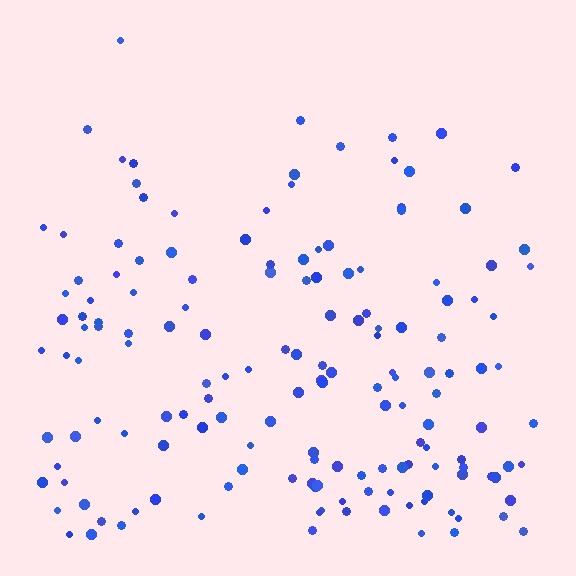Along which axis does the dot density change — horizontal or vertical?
Vertical.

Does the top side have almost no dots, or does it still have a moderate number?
Still a moderate number, just noticeably fewer than the bottom.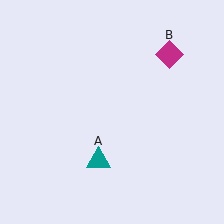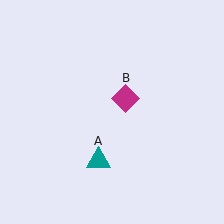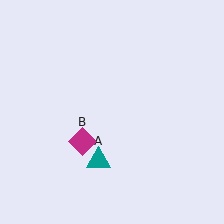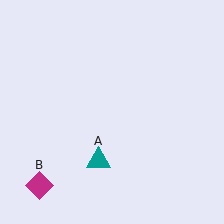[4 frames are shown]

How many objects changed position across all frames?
1 object changed position: magenta diamond (object B).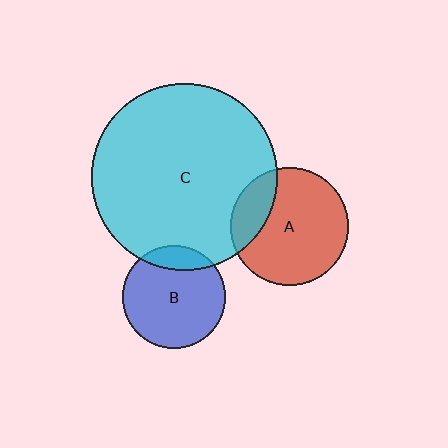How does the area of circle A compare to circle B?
Approximately 1.3 times.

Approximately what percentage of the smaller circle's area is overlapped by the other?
Approximately 15%.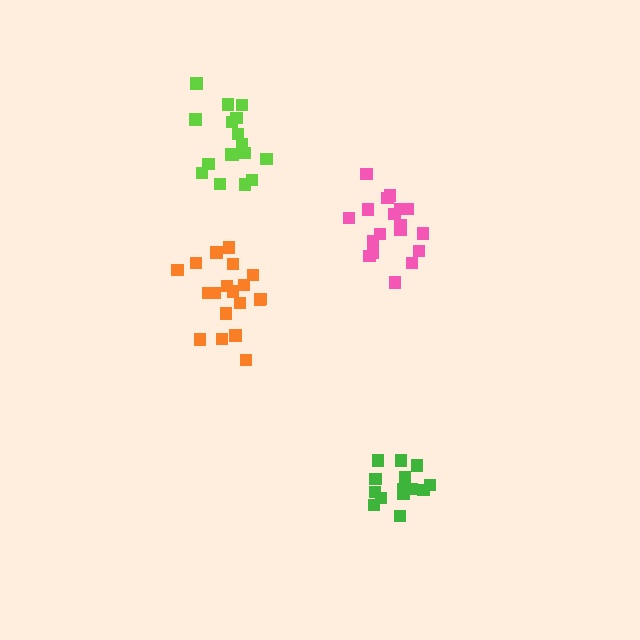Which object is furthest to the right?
The green cluster is rightmost.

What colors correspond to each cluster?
The clusters are colored: orange, green, pink, lime.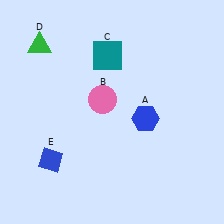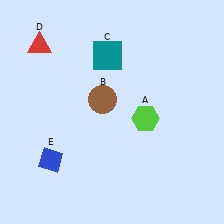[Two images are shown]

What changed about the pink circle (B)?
In Image 1, B is pink. In Image 2, it changed to brown.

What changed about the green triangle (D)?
In Image 1, D is green. In Image 2, it changed to red.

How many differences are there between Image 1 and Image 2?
There are 3 differences between the two images.